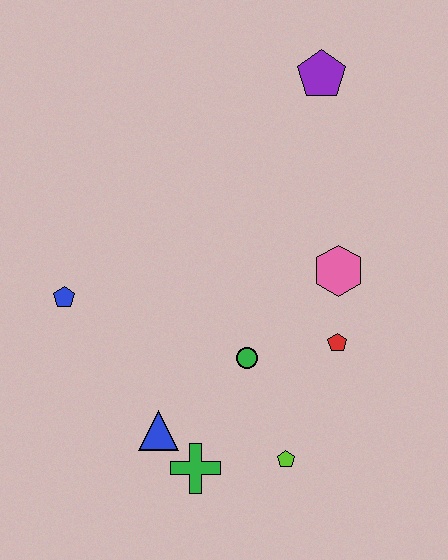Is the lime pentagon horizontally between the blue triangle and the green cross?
No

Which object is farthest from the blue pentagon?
The purple pentagon is farthest from the blue pentagon.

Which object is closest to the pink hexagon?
The red pentagon is closest to the pink hexagon.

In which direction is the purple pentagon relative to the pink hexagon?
The purple pentagon is above the pink hexagon.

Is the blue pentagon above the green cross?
Yes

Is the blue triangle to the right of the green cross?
No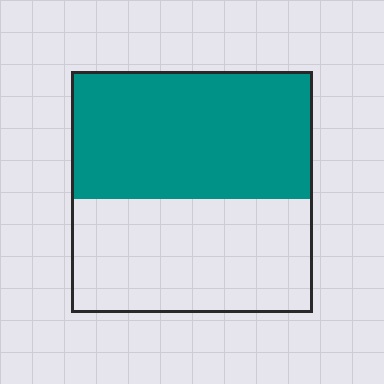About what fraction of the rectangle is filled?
About one half (1/2).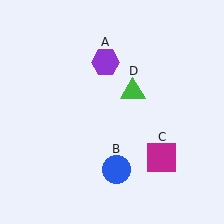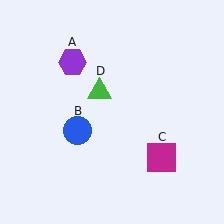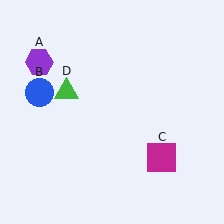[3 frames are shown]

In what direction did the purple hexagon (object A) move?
The purple hexagon (object A) moved left.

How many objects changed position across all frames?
3 objects changed position: purple hexagon (object A), blue circle (object B), green triangle (object D).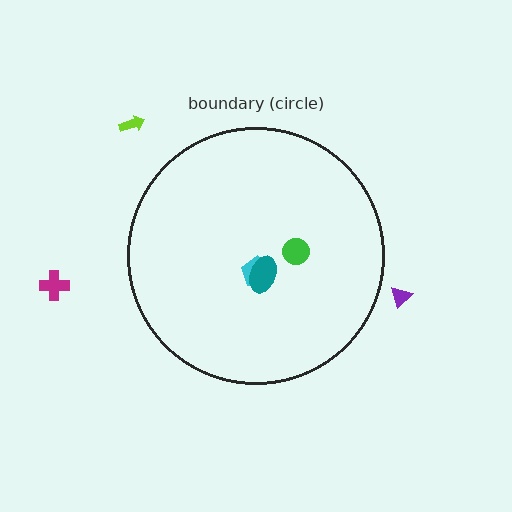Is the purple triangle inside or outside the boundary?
Outside.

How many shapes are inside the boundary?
3 inside, 3 outside.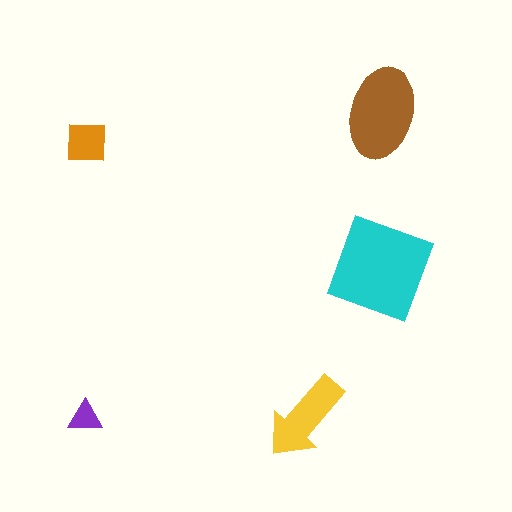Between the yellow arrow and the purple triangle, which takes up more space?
The yellow arrow.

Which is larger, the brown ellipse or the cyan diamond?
The cyan diamond.